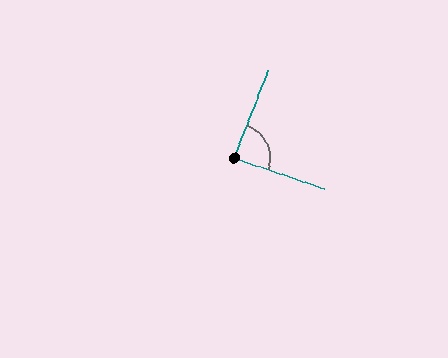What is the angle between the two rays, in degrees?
Approximately 88 degrees.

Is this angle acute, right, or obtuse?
It is approximately a right angle.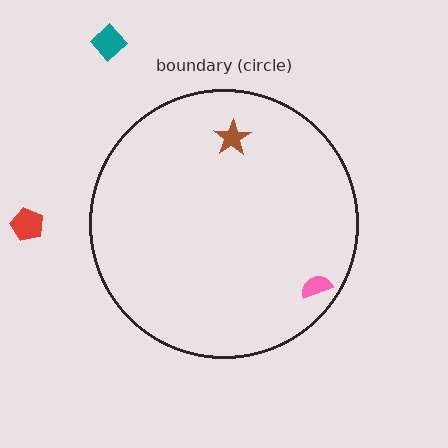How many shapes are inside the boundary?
2 inside, 2 outside.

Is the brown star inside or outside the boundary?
Inside.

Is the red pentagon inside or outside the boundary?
Outside.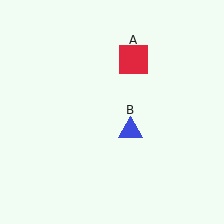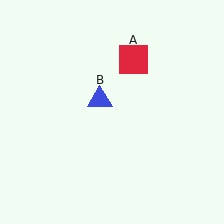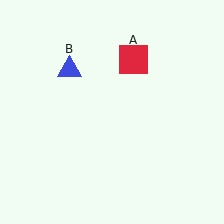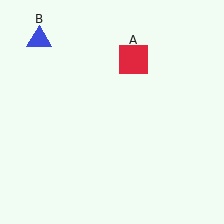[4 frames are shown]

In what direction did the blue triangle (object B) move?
The blue triangle (object B) moved up and to the left.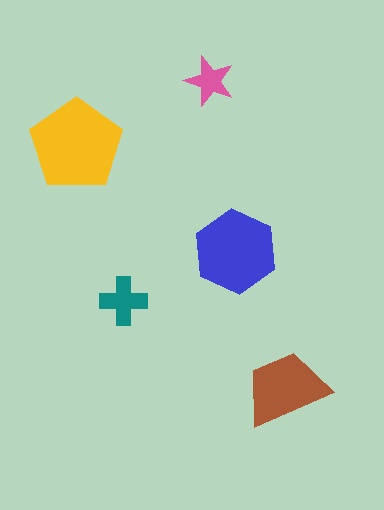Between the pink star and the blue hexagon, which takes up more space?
The blue hexagon.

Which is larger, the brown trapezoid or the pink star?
The brown trapezoid.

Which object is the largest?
The yellow pentagon.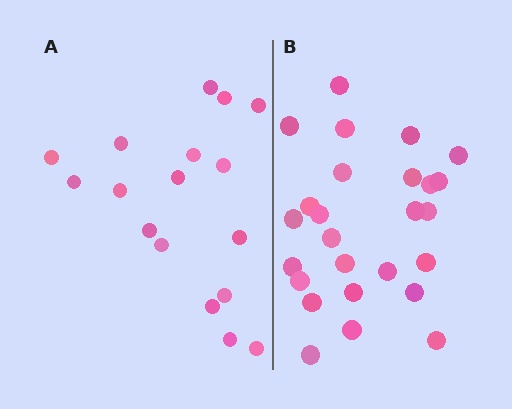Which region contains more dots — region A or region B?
Region B (the right region) has more dots.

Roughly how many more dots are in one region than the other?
Region B has roughly 8 or so more dots than region A.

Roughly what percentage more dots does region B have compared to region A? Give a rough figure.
About 55% more.